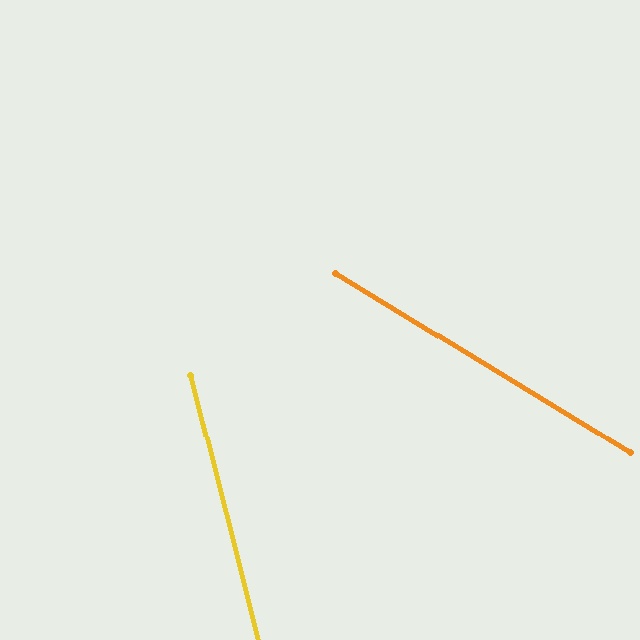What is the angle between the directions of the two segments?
Approximately 44 degrees.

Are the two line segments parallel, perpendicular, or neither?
Neither parallel nor perpendicular — they differ by about 44°.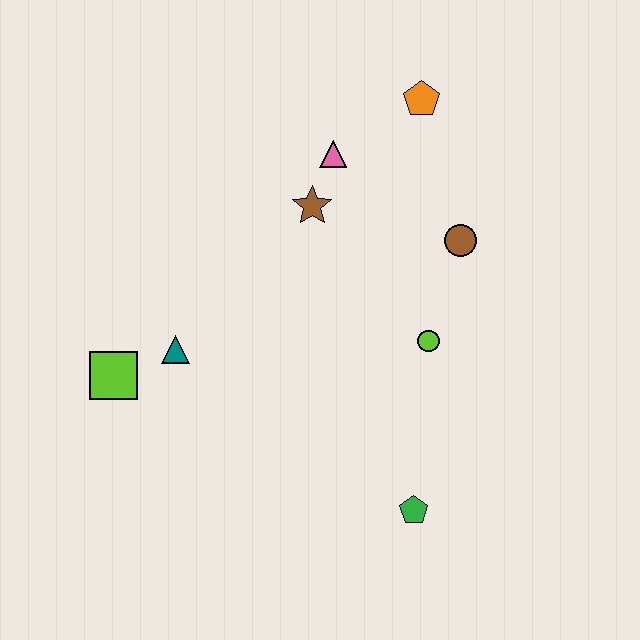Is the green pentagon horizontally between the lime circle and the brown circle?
No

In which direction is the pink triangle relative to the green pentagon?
The pink triangle is above the green pentagon.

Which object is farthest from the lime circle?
The lime square is farthest from the lime circle.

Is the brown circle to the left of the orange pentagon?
No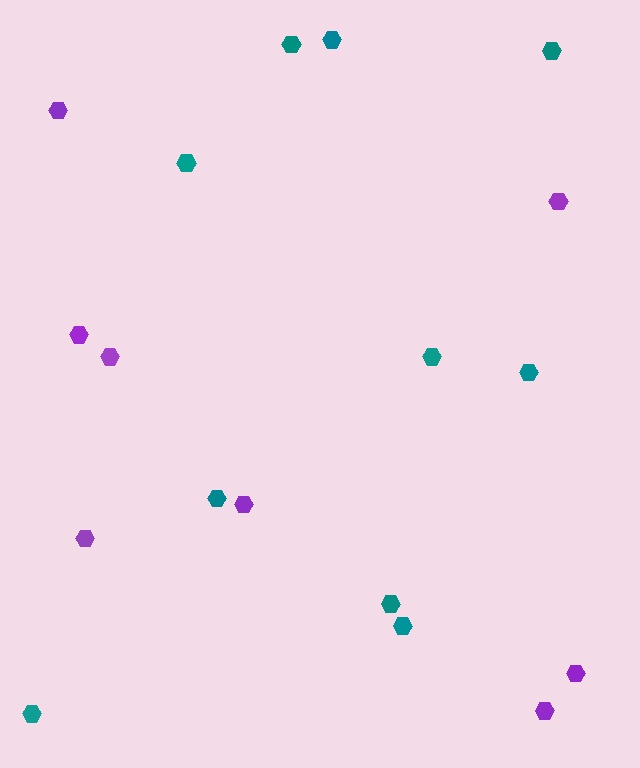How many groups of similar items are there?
There are 2 groups: one group of purple hexagons (8) and one group of teal hexagons (10).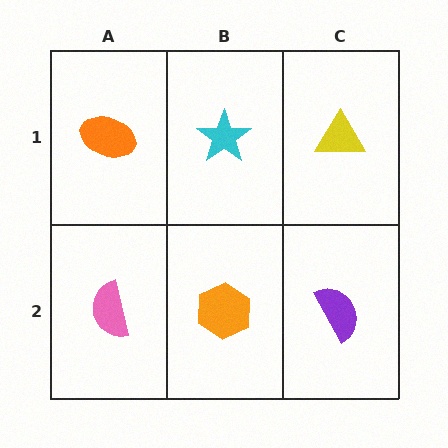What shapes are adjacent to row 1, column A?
A pink semicircle (row 2, column A), a cyan star (row 1, column B).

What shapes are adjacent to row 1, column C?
A purple semicircle (row 2, column C), a cyan star (row 1, column B).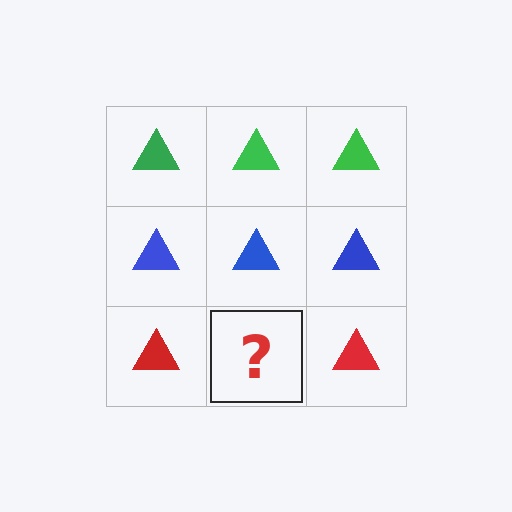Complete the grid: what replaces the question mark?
The question mark should be replaced with a red triangle.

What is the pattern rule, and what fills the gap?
The rule is that each row has a consistent color. The gap should be filled with a red triangle.